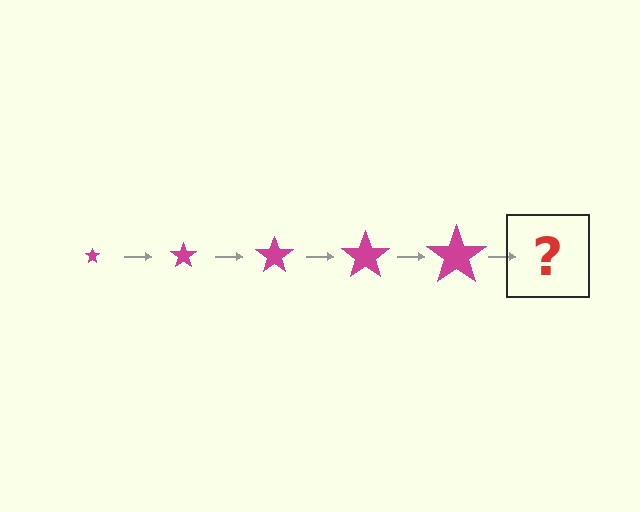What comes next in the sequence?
The next element should be a magenta star, larger than the previous one.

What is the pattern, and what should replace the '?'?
The pattern is that the star gets progressively larger each step. The '?' should be a magenta star, larger than the previous one.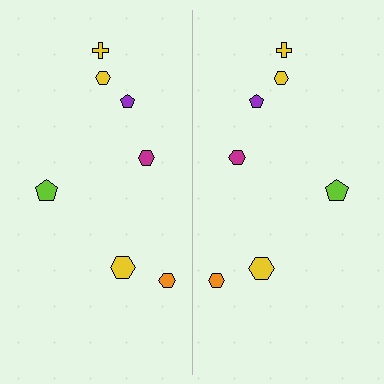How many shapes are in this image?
There are 14 shapes in this image.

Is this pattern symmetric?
Yes, this pattern has bilateral (reflection) symmetry.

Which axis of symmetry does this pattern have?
The pattern has a vertical axis of symmetry running through the center of the image.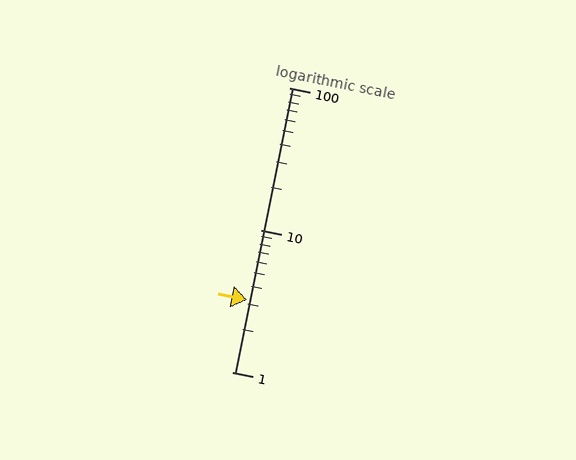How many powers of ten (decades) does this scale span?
The scale spans 2 decades, from 1 to 100.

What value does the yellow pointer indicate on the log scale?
The pointer indicates approximately 3.2.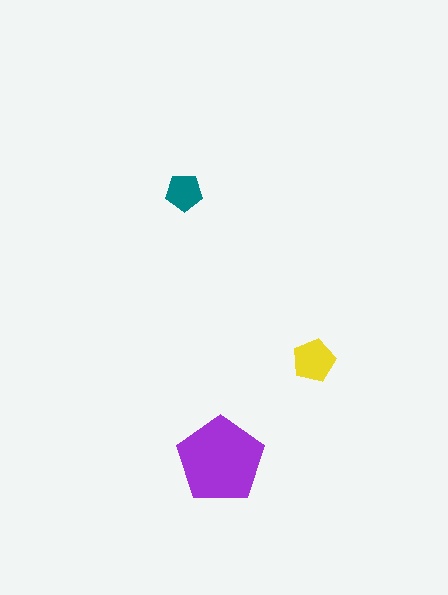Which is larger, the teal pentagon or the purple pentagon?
The purple one.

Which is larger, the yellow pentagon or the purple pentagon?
The purple one.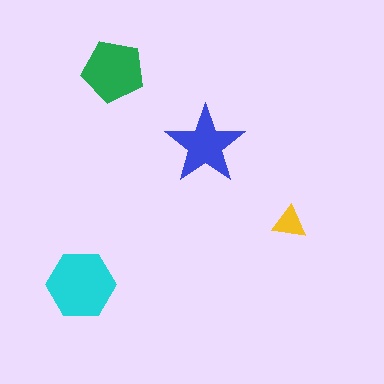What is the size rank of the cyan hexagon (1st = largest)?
1st.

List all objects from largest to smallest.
The cyan hexagon, the green pentagon, the blue star, the yellow triangle.